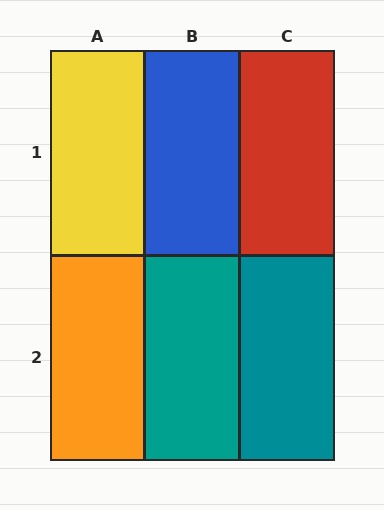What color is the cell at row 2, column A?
Orange.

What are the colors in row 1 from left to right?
Yellow, blue, red.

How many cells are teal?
2 cells are teal.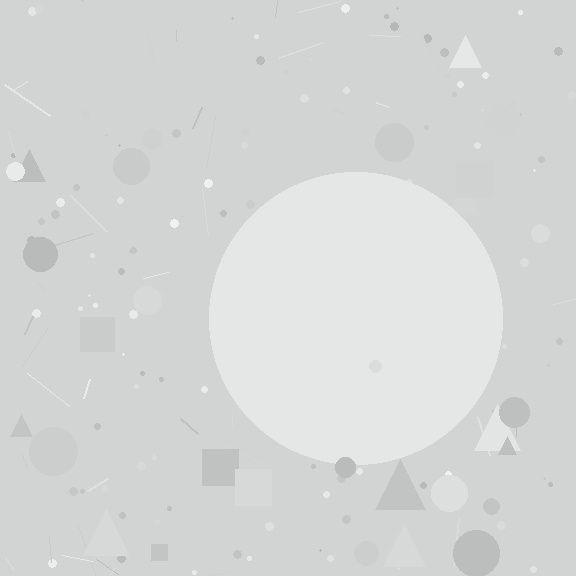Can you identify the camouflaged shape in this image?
The camouflaged shape is a circle.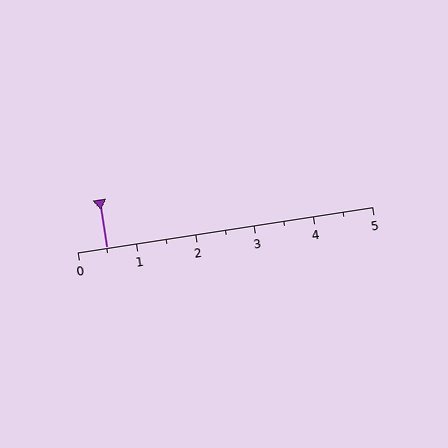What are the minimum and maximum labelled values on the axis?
The axis runs from 0 to 5.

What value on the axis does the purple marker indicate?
The marker indicates approximately 0.5.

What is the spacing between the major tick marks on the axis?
The major ticks are spaced 1 apart.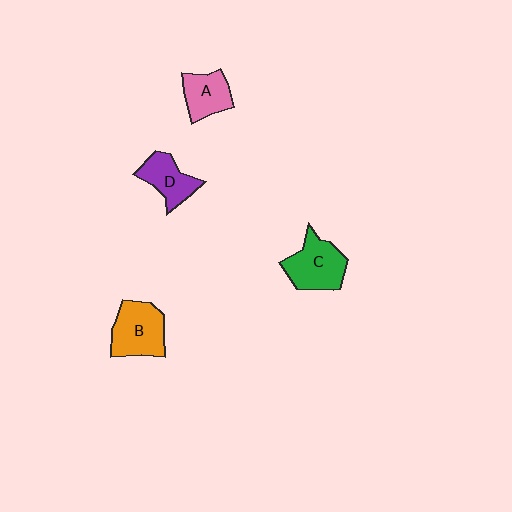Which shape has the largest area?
Shape B (orange).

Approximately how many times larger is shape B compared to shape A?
Approximately 1.4 times.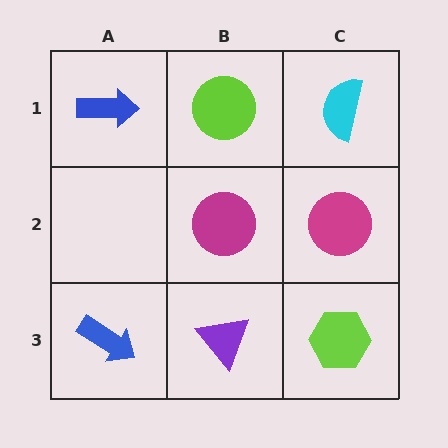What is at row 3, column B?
A purple triangle.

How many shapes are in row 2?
2 shapes.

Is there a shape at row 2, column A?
No, that cell is empty.